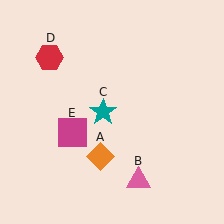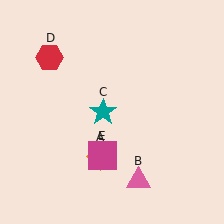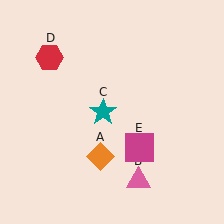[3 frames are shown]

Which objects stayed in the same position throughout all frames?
Orange diamond (object A) and pink triangle (object B) and teal star (object C) and red hexagon (object D) remained stationary.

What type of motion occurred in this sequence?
The magenta square (object E) rotated counterclockwise around the center of the scene.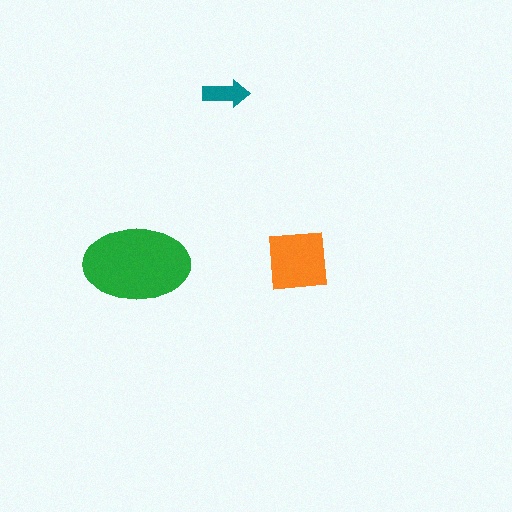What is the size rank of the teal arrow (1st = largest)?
3rd.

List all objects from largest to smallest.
The green ellipse, the orange square, the teal arrow.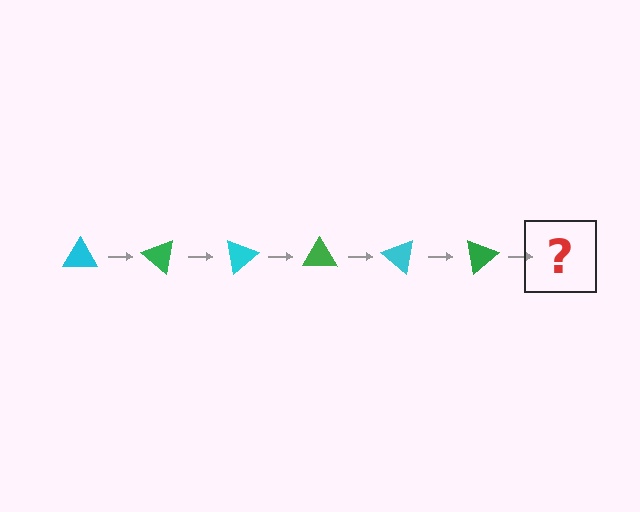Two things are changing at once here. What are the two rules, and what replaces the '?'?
The two rules are that it rotates 40 degrees each step and the color cycles through cyan and green. The '?' should be a cyan triangle, rotated 240 degrees from the start.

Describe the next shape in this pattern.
It should be a cyan triangle, rotated 240 degrees from the start.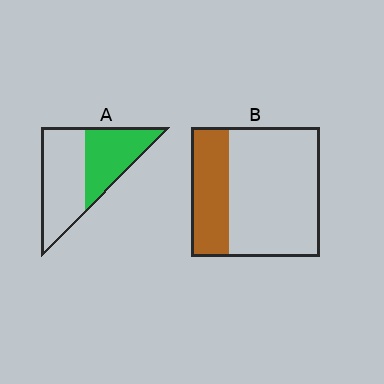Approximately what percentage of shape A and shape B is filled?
A is approximately 45% and B is approximately 30%.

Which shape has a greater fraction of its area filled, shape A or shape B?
Shape A.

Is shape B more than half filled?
No.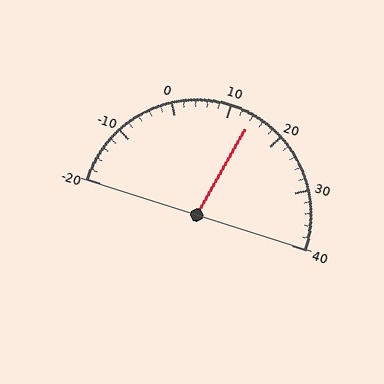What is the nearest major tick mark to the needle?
The nearest major tick mark is 10.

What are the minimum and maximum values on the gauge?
The gauge ranges from -20 to 40.